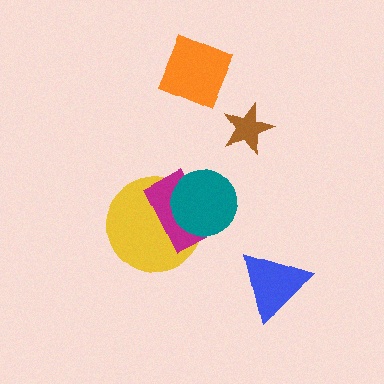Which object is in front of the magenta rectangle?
The teal circle is in front of the magenta rectangle.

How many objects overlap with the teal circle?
2 objects overlap with the teal circle.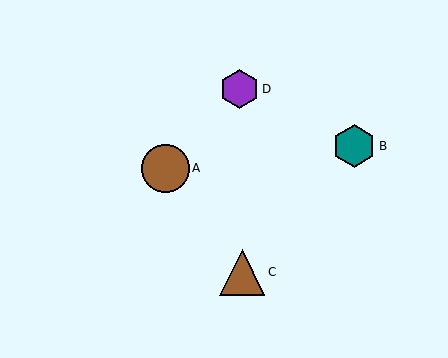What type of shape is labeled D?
Shape D is a purple hexagon.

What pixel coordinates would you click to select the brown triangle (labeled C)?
Click at (242, 272) to select the brown triangle C.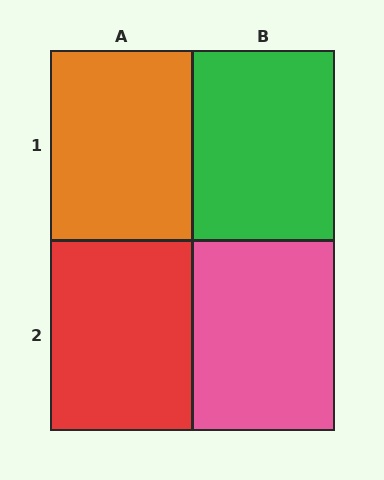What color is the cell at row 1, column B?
Green.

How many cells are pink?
1 cell is pink.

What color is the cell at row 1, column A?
Orange.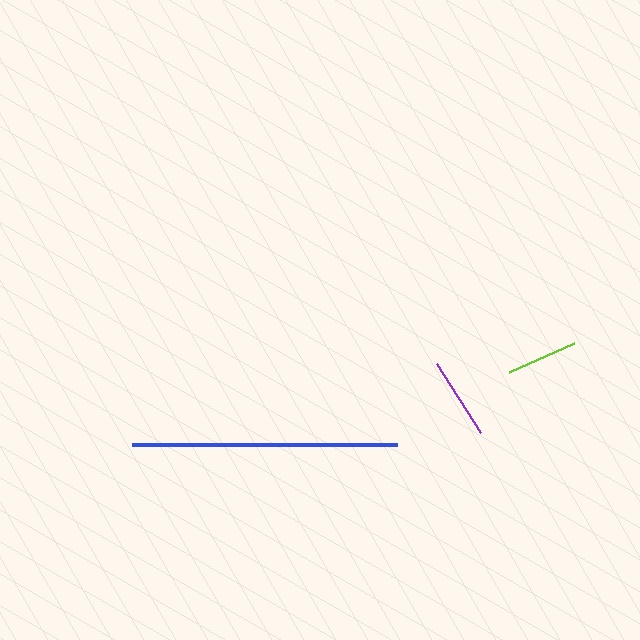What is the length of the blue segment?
The blue segment is approximately 265 pixels long.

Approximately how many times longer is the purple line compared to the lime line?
The purple line is approximately 1.2 times the length of the lime line.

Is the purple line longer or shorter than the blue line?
The blue line is longer than the purple line.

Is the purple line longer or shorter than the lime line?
The purple line is longer than the lime line.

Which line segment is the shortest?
The lime line is the shortest at approximately 71 pixels.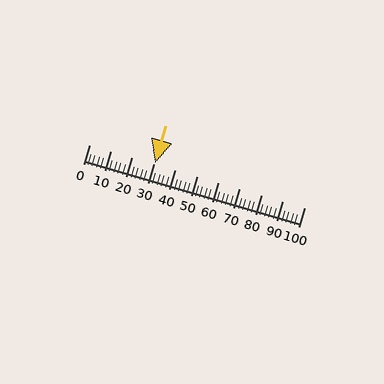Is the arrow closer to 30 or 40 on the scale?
The arrow is closer to 30.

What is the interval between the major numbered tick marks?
The major tick marks are spaced 10 units apart.